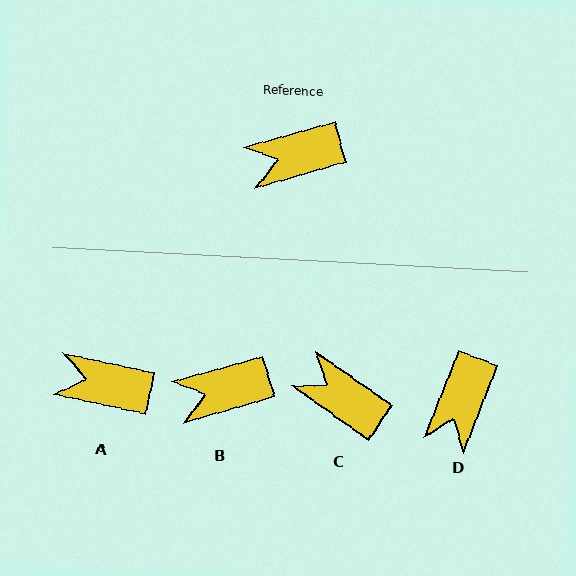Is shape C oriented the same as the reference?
No, it is off by about 51 degrees.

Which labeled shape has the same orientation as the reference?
B.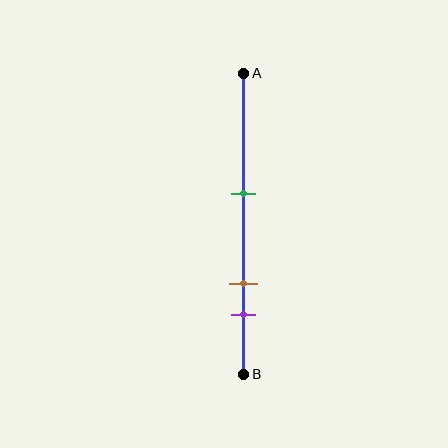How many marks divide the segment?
There are 3 marks dividing the segment.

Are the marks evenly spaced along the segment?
No, the marks are not evenly spaced.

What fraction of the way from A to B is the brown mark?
The brown mark is approximately 70% (0.7) of the way from A to B.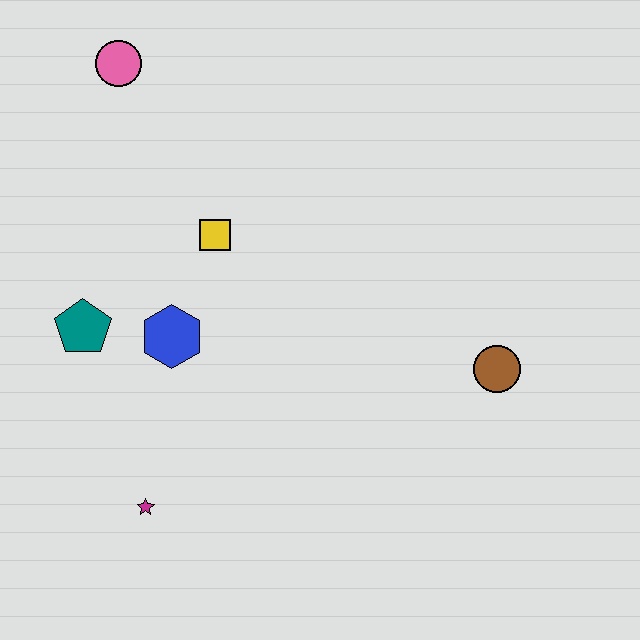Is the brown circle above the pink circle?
No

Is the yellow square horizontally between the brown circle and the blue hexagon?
Yes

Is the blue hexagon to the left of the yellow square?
Yes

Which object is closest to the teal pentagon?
The blue hexagon is closest to the teal pentagon.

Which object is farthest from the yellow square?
The brown circle is farthest from the yellow square.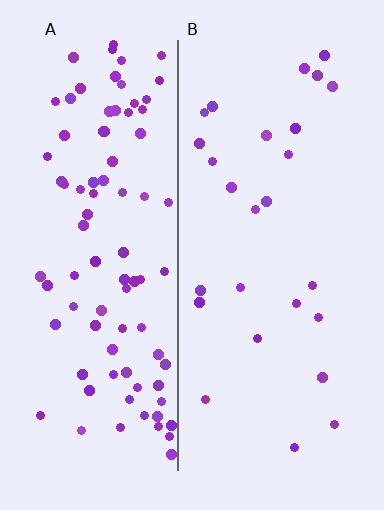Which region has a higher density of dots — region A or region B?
A (the left).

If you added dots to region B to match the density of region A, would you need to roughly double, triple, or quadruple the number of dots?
Approximately triple.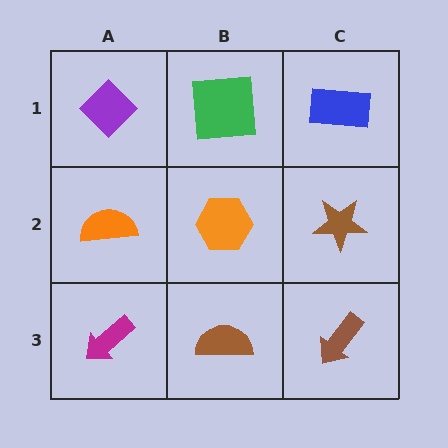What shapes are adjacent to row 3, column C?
A brown star (row 2, column C), a brown semicircle (row 3, column B).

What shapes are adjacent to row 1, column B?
An orange hexagon (row 2, column B), a purple diamond (row 1, column A), a blue rectangle (row 1, column C).